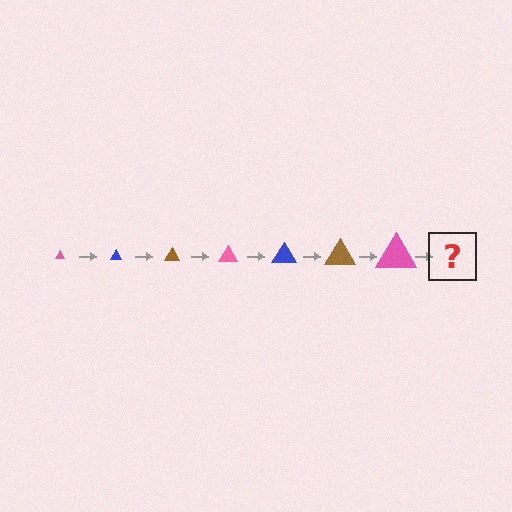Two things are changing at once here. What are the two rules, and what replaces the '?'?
The two rules are that the triangle grows larger each step and the color cycles through pink, blue, and brown. The '?' should be a blue triangle, larger than the previous one.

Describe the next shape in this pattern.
It should be a blue triangle, larger than the previous one.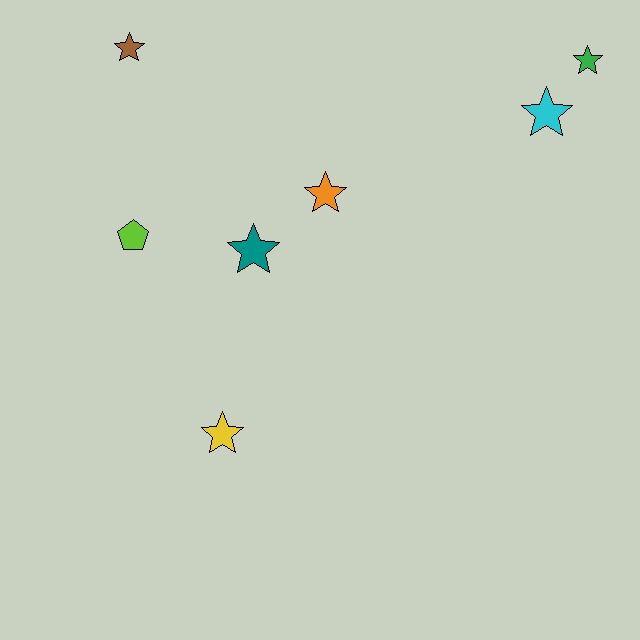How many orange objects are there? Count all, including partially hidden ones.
There is 1 orange object.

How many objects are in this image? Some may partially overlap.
There are 7 objects.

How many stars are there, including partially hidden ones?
There are 6 stars.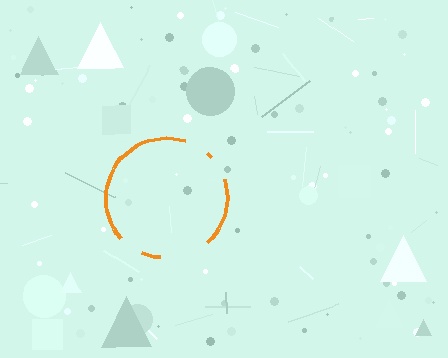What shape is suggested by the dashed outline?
The dashed outline suggests a circle.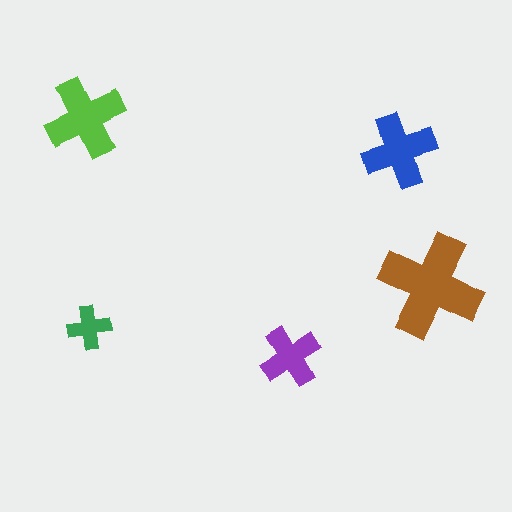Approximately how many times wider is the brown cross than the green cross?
About 2.5 times wider.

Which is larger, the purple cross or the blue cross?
The blue one.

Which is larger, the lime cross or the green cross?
The lime one.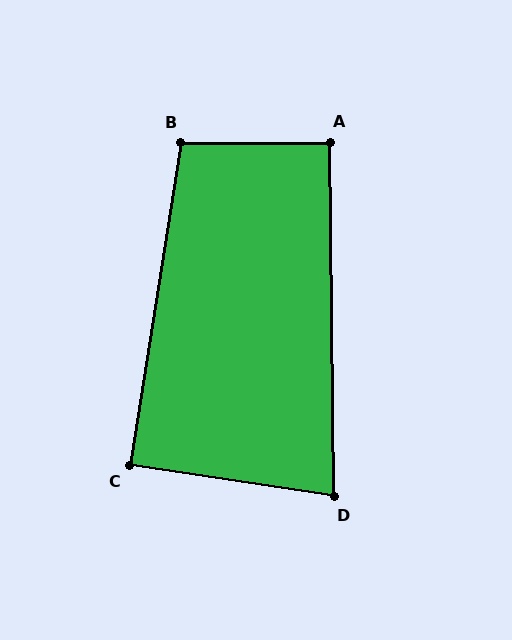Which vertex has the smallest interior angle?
D, at approximately 81 degrees.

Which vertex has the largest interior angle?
B, at approximately 99 degrees.